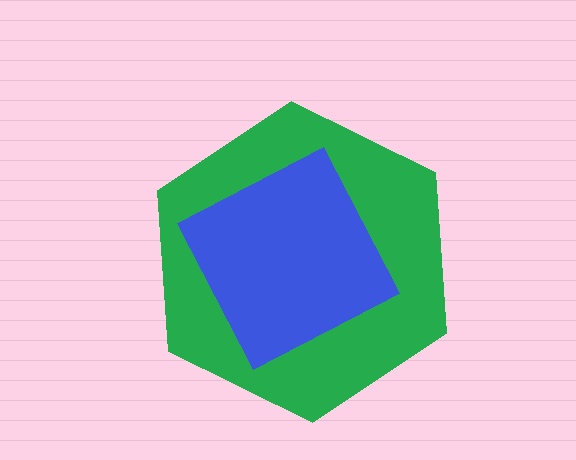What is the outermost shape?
The green hexagon.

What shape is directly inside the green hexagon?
The blue square.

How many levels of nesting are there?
2.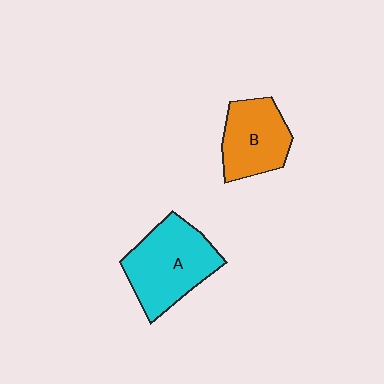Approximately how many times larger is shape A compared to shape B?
Approximately 1.3 times.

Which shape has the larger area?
Shape A (cyan).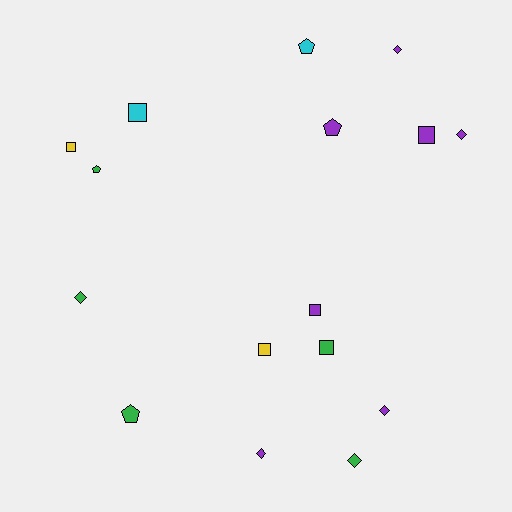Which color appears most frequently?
Purple, with 7 objects.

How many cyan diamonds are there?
There are no cyan diamonds.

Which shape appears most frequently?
Diamond, with 6 objects.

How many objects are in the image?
There are 16 objects.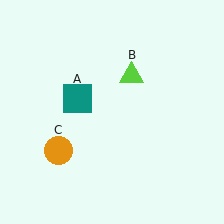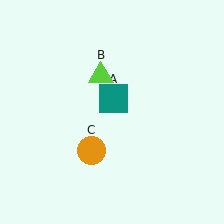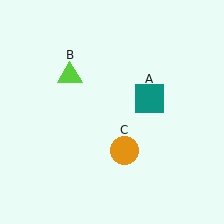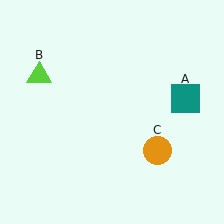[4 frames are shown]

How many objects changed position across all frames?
3 objects changed position: teal square (object A), lime triangle (object B), orange circle (object C).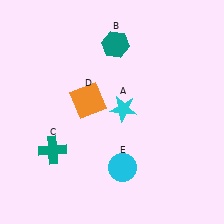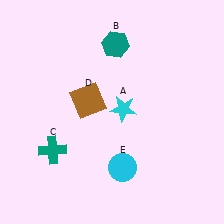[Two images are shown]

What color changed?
The square (D) changed from orange in Image 1 to brown in Image 2.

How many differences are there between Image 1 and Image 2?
There is 1 difference between the two images.